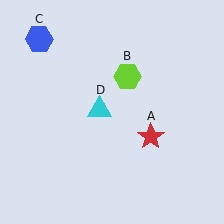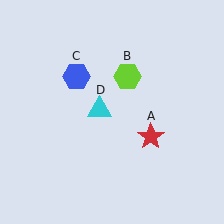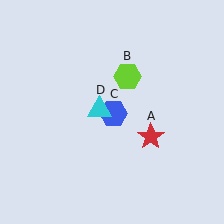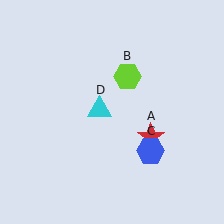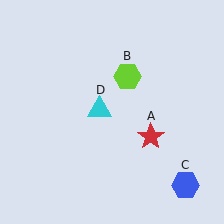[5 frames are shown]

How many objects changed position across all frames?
1 object changed position: blue hexagon (object C).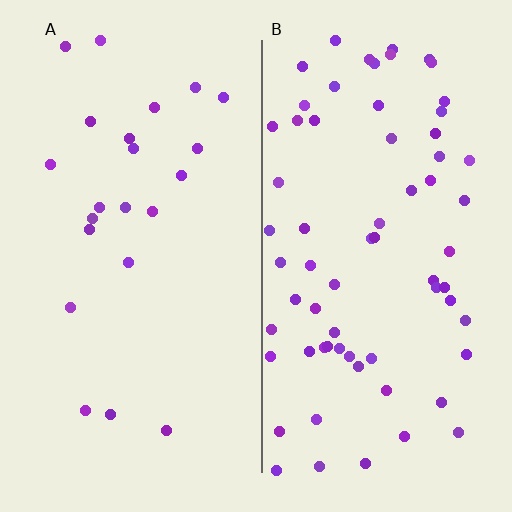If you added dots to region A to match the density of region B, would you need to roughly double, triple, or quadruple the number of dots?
Approximately triple.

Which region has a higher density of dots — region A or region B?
B (the right).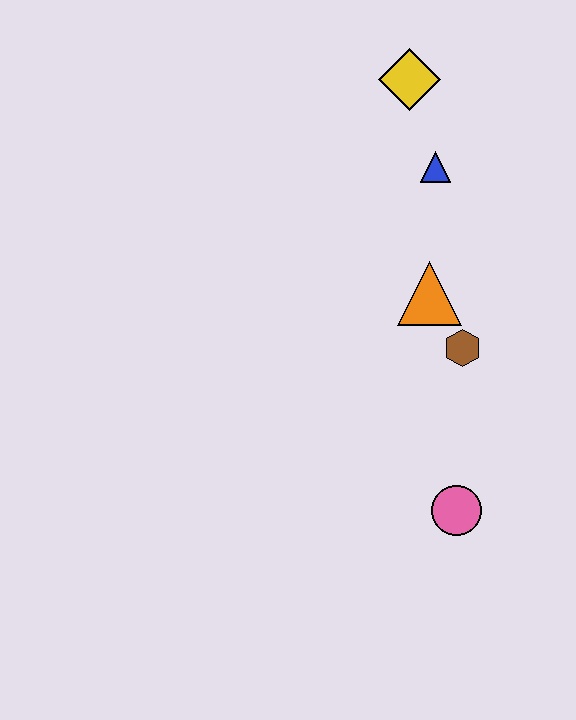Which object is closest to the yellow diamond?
The blue triangle is closest to the yellow diamond.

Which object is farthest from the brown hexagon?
The yellow diamond is farthest from the brown hexagon.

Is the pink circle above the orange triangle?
No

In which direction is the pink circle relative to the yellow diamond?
The pink circle is below the yellow diamond.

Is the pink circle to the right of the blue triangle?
Yes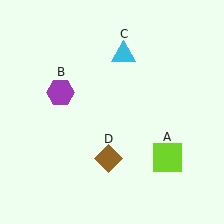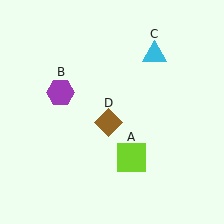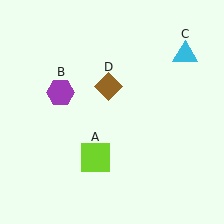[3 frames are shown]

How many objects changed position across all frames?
3 objects changed position: lime square (object A), cyan triangle (object C), brown diamond (object D).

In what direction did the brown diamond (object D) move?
The brown diamond (object D) moved up.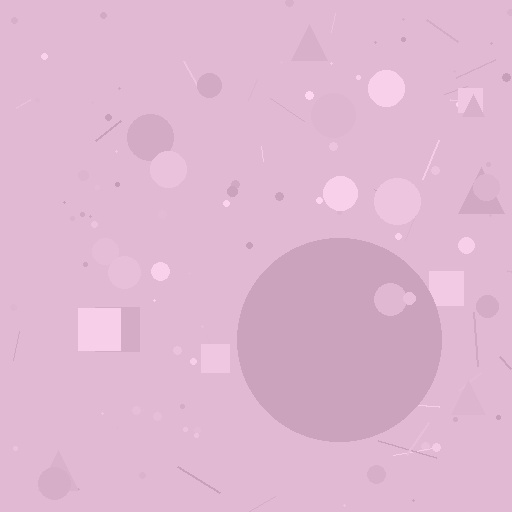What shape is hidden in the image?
A circle is hidden in the image.